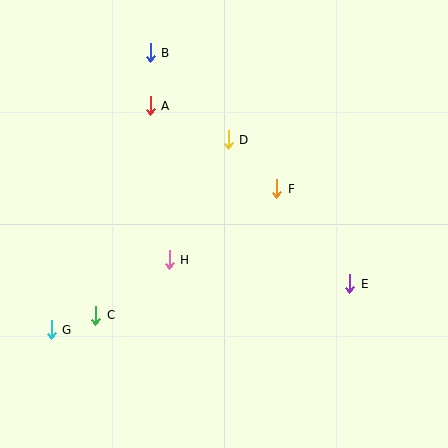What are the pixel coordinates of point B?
Point B is at (150, 53).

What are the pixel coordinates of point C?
Point C is at (96, 315).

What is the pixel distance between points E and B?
The distance between E and B is 305 pixels.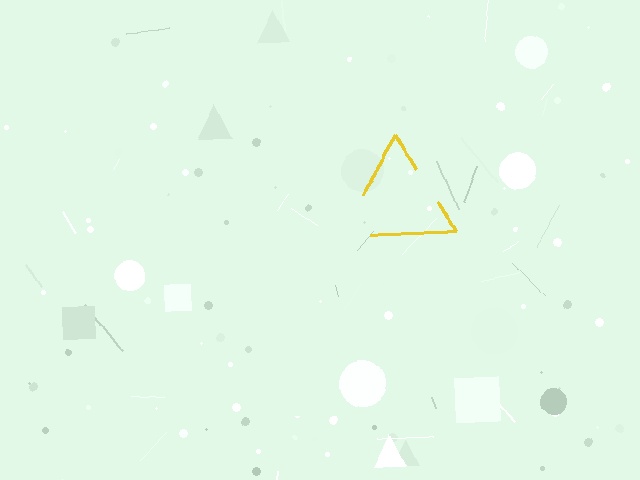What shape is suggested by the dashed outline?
The dashed outline suggests a triangle.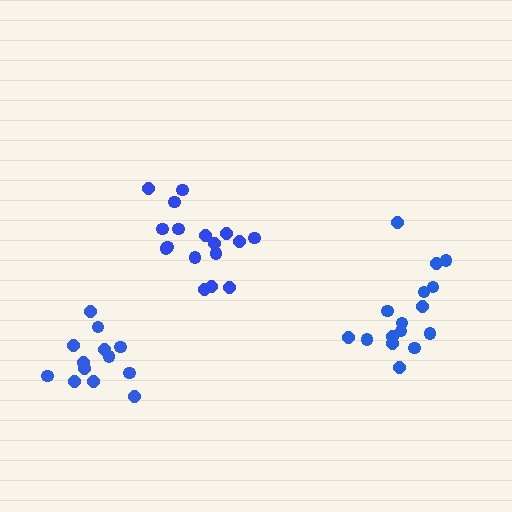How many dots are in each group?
Group 1: 16 dots, Group 2: 17 dots, Group 3: 13 dots (46 total).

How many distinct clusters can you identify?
There are 3 distinct clusters.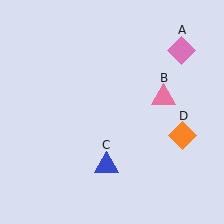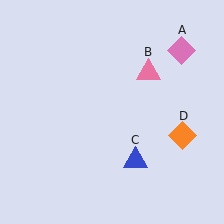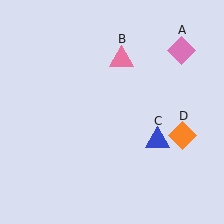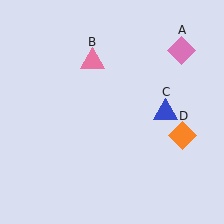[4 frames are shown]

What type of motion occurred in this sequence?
The pink triangle (object B), blue triangle (object C) rotated counterclockwise around the center of the scene.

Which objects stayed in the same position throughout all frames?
Pink diamond (object A) and orange diamond (object D) remained stationary.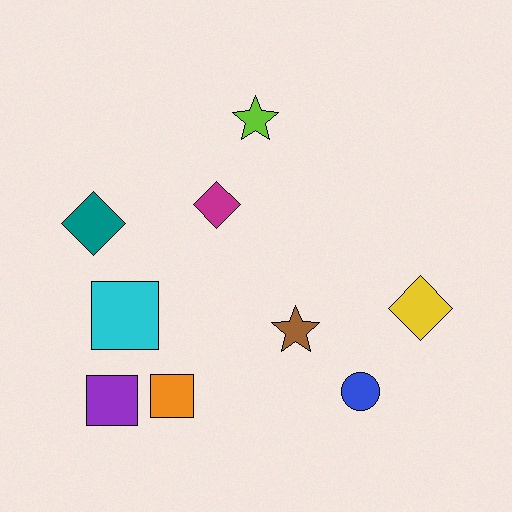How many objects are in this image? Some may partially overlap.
There are 9 objects.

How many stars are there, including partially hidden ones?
There are 2 stars.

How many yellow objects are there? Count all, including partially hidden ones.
There is 1 yellow object.